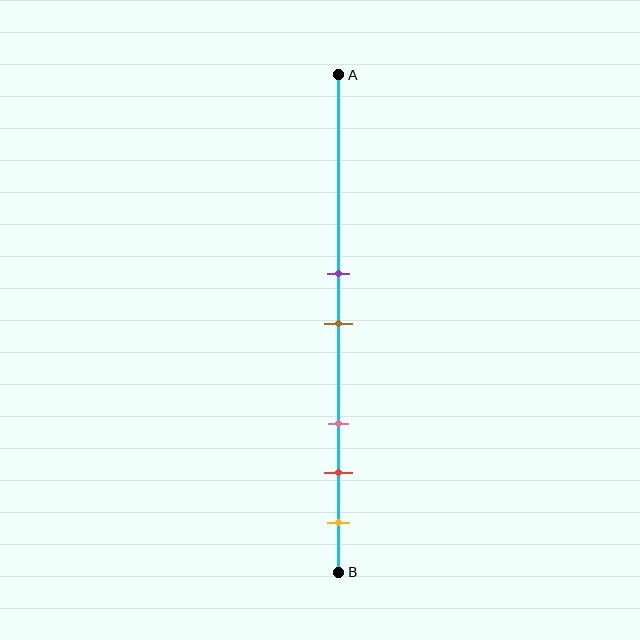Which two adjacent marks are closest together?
The purple and brown marks are the closest adjacent pair.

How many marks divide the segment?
There are 5 marks dividing the segment.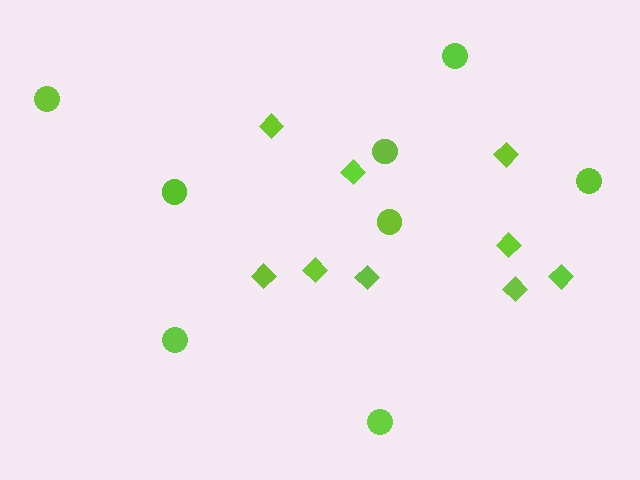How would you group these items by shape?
There are 2 groups: one group of circles (8) and one group of diamonds (9).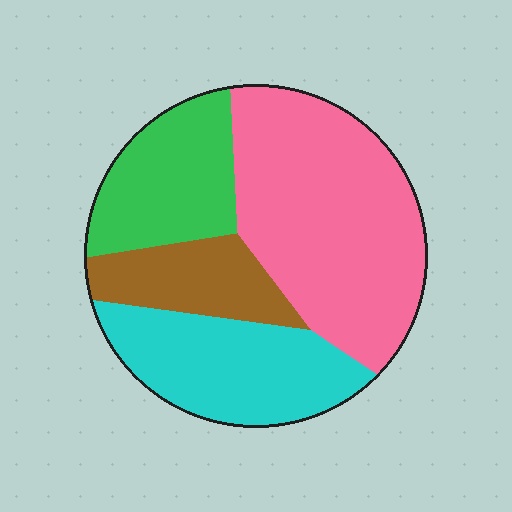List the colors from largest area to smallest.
From largest to smallest: pink, cyan, green, brown.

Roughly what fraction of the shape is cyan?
Cyan takes up less than a quarter of the shape.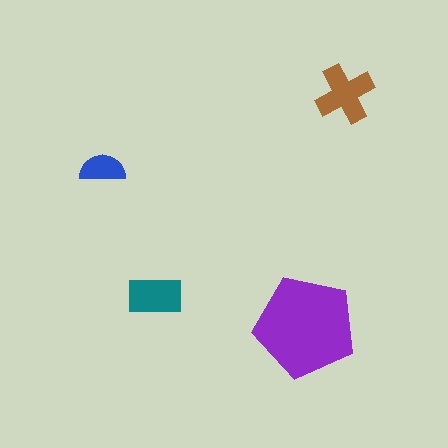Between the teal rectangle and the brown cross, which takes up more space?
The brown cross.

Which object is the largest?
The purple pentagon.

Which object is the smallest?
The blue semicircle.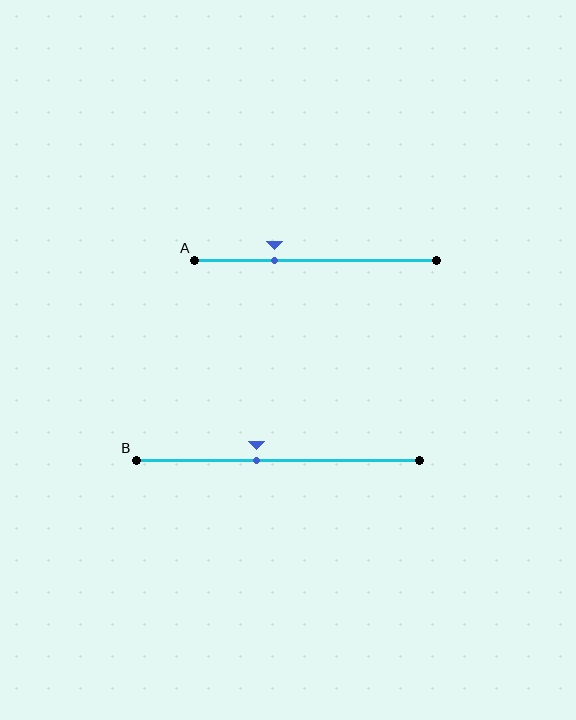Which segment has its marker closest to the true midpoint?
Segment B has its marker closest to the true midpoint.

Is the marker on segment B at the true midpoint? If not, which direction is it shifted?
No, the marker on segment B is shifted to the left by about 8% of the segment length.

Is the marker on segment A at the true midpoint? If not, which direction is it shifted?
No, the marker on segment A is shifted to the left by about 17% of the segment length.